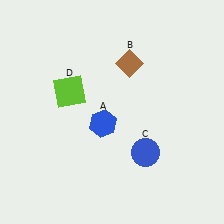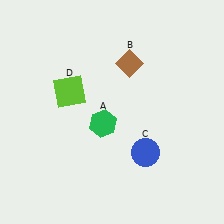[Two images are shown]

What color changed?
The hexagon (A) changed from blue in Image 1 to green in Image 2.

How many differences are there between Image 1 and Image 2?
There is 1 difference between the two images.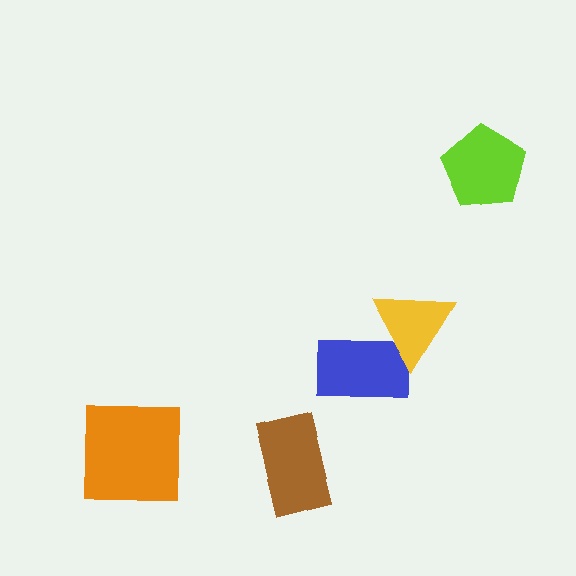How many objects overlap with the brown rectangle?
0 objects overlap with the brown rectangle.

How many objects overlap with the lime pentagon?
0 objects overlap with the lime pentagon.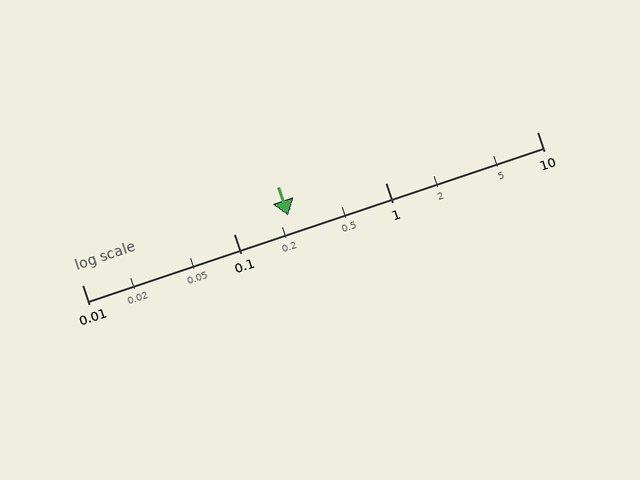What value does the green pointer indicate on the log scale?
The pointer indicates approximately 0.23.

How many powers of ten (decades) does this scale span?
The scale spans 3 decades, from 0.01 to 10.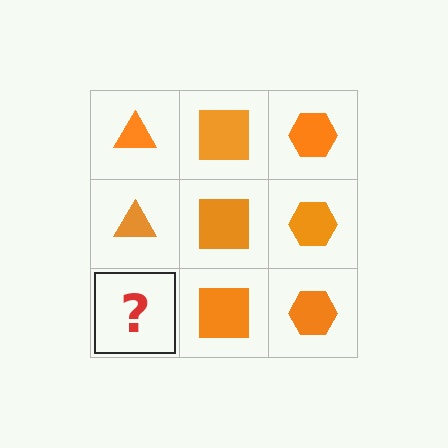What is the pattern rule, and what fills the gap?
The rule is that each column has a consistent shape. The gap should be filled with an orange triangle.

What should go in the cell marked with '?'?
The missing cell should contain an orange triangle.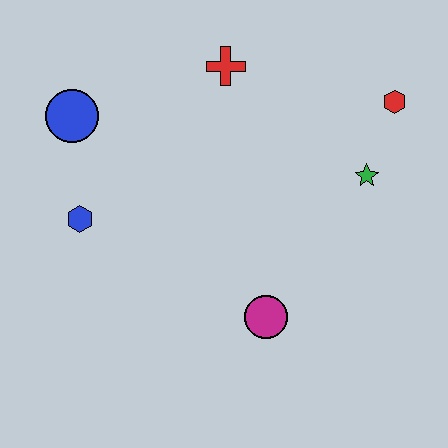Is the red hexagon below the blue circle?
No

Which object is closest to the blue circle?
The blue hexagon is closest to the blue circle.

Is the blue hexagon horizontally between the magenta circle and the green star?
No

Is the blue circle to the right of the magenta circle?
No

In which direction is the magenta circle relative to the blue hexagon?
The magenta circle is to the right of the blue hexagon.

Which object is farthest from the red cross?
The magenta circle is farthest from the red cross.